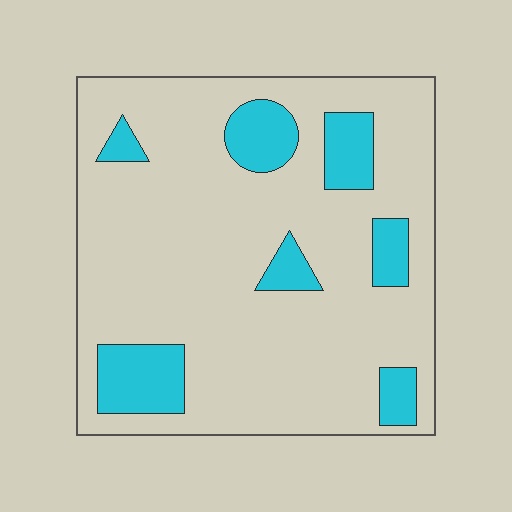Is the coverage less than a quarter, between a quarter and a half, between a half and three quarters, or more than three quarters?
Less than a quarter.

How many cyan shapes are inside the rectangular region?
7.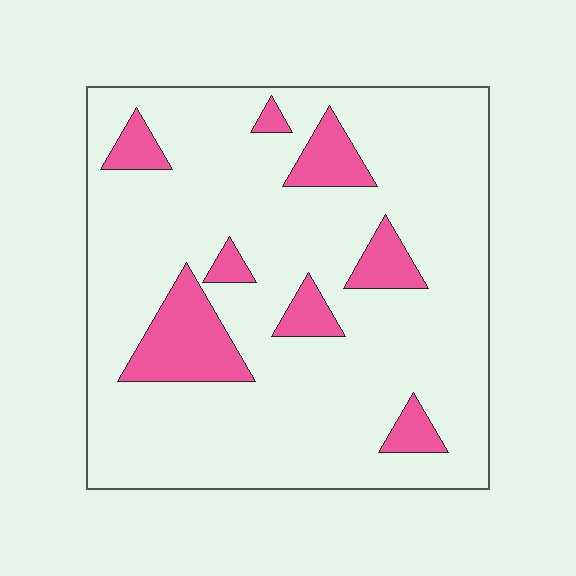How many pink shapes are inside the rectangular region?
8.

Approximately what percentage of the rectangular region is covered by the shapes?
Approximately 15%.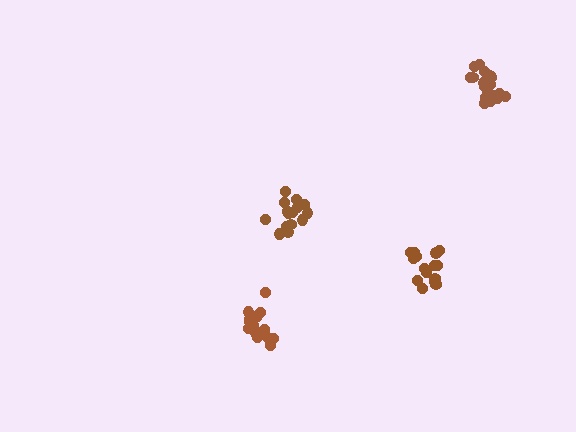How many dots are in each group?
Group 1: 16 dots, Group 2: 15 dots, Group 3: 18 dots, Group 4: 17 dots (66 total).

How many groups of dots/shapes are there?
There are 4 groups.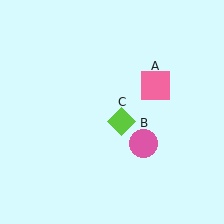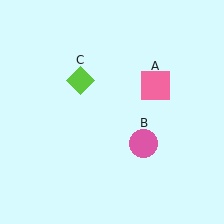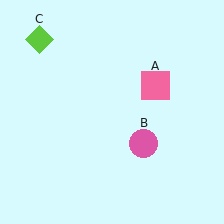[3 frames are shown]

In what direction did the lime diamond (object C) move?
The lime diamond (object C) moved up and to the left.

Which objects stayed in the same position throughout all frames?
Pink square (object A) and pink circle (object B) remained stationary.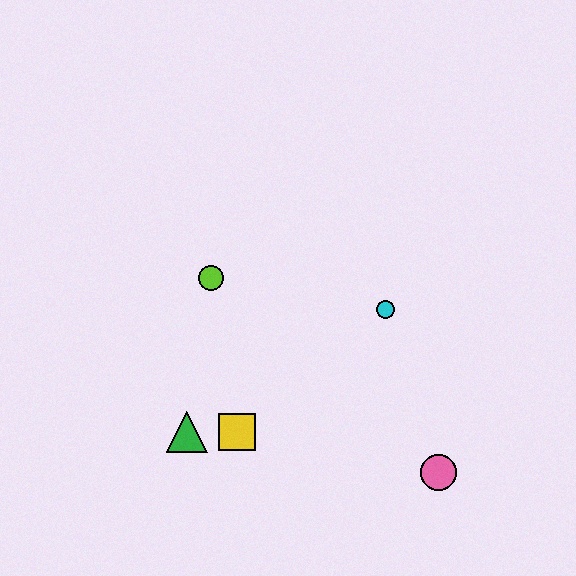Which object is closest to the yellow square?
The green triangle is closest to the yellow square.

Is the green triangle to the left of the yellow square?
Yes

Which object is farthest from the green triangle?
The pink circle is farthest from the green triangle.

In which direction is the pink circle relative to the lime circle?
The pink circle is to the right of the lime circle.